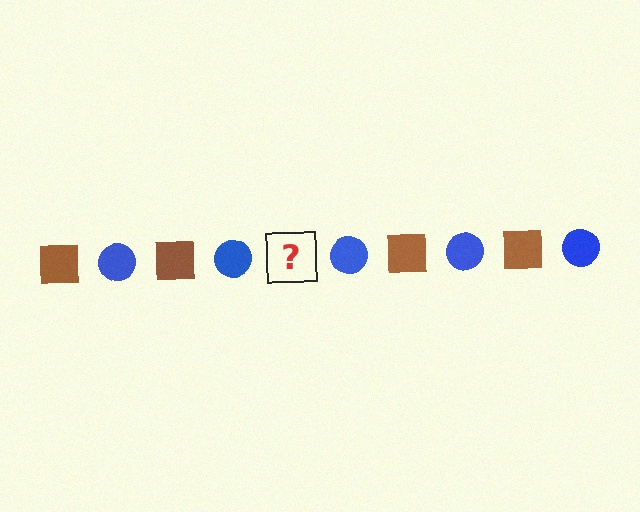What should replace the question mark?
The question mark should be replaced with a brown square.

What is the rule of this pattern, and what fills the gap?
The rule is that the pattern alternates between brown square and blue circle. The gap should be filled with a brown square.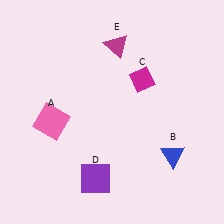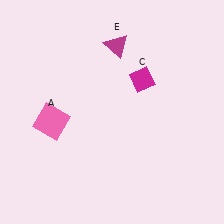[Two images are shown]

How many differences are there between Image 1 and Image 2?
There are 2 differences between the two images.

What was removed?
The blue triangle (B), the purple square (D) were removed in Image 2.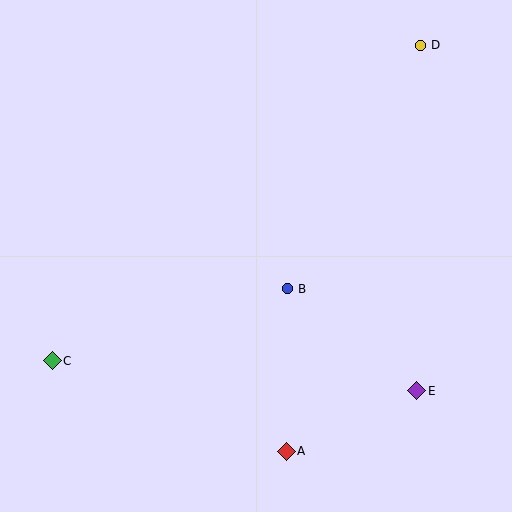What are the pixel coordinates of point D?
Point D is at (420, 45).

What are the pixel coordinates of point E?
Point E is at (417, 391).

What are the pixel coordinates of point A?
Point A is at (286, 451).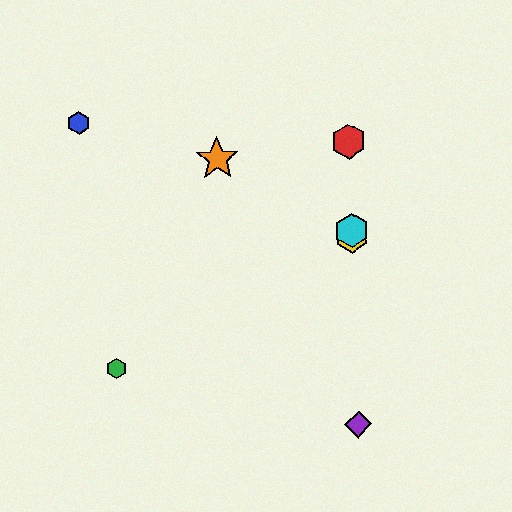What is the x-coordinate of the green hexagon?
The green hexagon is at x≈116.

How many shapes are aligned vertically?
4 shapes (the red hexagon, the yellow hexagon, the purple diamond, the cyan hexagon) are aligned vertically.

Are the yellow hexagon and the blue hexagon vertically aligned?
No, the yellow hexagon is at x≈352 and the blue hexagon is at x≈79.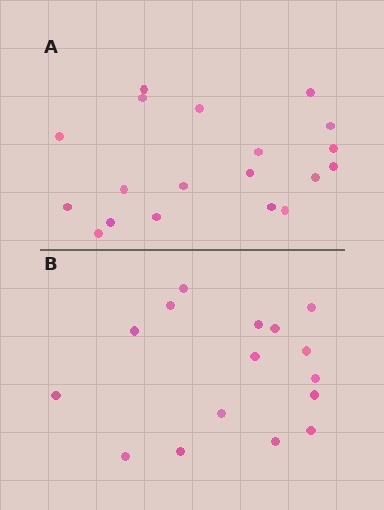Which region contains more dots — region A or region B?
Region A (the top region) has more dots.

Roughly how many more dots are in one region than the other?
Region A has just a few more — roughly 2 or 3 more dots than region B.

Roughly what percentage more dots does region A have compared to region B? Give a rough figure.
About 20% more.